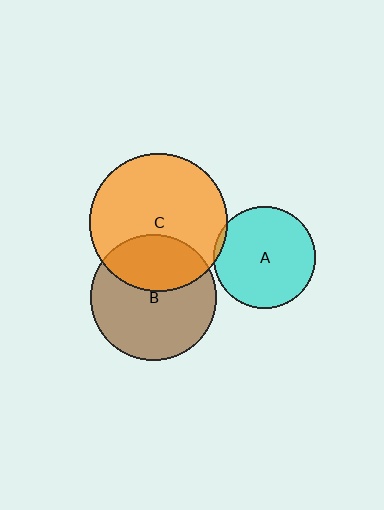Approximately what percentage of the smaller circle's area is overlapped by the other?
Approximately 5%.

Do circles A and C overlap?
Yes.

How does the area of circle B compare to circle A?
Approximately 1.5 times.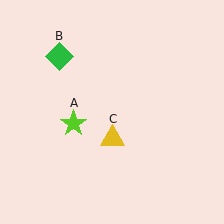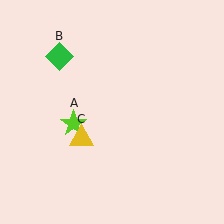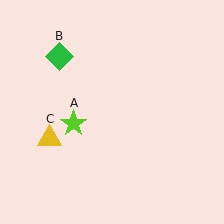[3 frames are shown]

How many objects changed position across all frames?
1 object changed position: yellow triangle (object C).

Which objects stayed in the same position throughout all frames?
Lime star (object A) and green diamond (object B) remained stationary.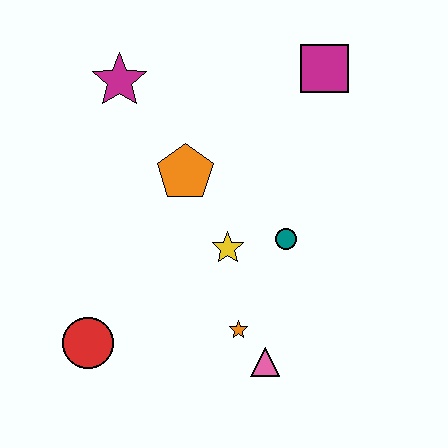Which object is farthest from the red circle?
The magenta square is farthest from the red circle.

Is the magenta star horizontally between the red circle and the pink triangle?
Yes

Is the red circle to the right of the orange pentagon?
No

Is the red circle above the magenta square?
No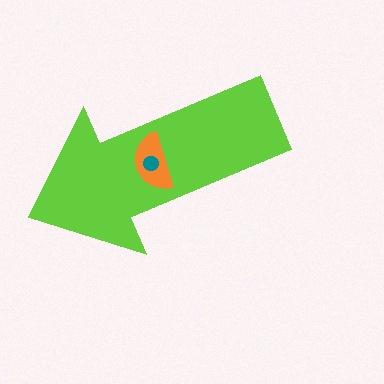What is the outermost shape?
The lime arrow.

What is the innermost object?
The teal circle.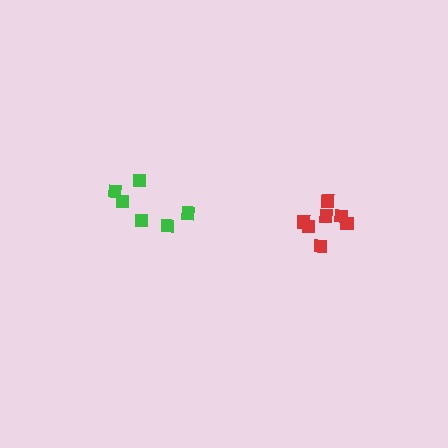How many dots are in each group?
Group 1: 7 dots, Group 2: 6 dots (13 total).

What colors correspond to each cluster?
The clusters are colored: red, green.